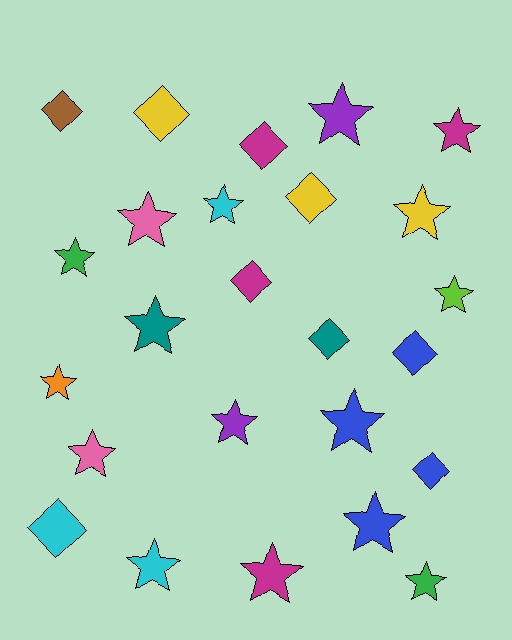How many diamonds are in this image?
There are 9 diamonds.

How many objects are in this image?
There are 25 objects.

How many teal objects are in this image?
There are 2 teal objects.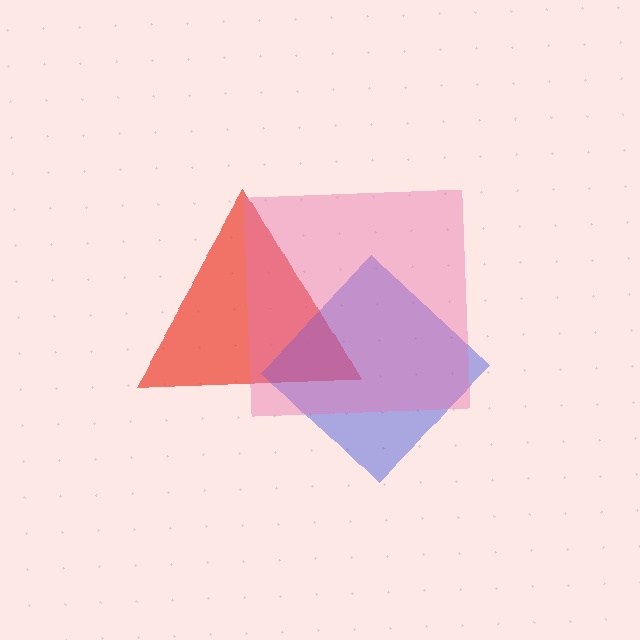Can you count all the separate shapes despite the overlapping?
Yes, there are 3 separate shapes.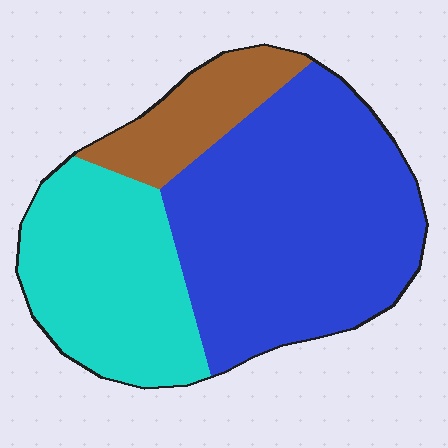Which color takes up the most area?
Blue, at roughly 55%.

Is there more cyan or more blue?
Blue.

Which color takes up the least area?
Brown, at roughly 15%.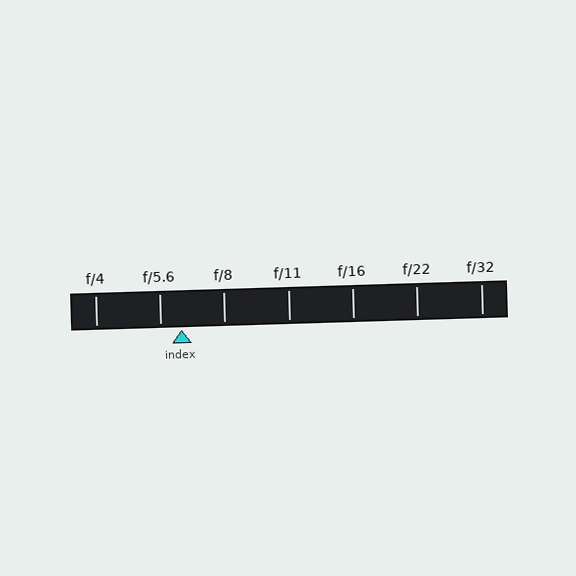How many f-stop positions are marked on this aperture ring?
There are 7 f-stop positions marked.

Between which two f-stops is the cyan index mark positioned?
The index mark is between f/5.6 and f/8.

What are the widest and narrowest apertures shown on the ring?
The widest aperture shown is f/4 and the narrowest is f/32.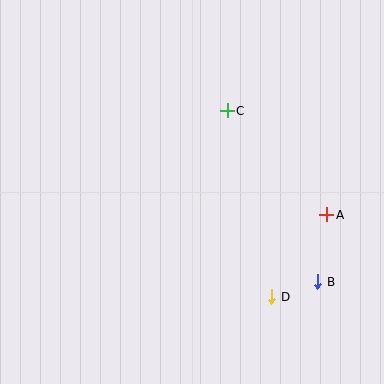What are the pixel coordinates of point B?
Point B is at (318, 282).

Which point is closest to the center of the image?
Point C at (227, 111) is closest to the center.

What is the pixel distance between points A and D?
The distance between A and D is 99 pixels.